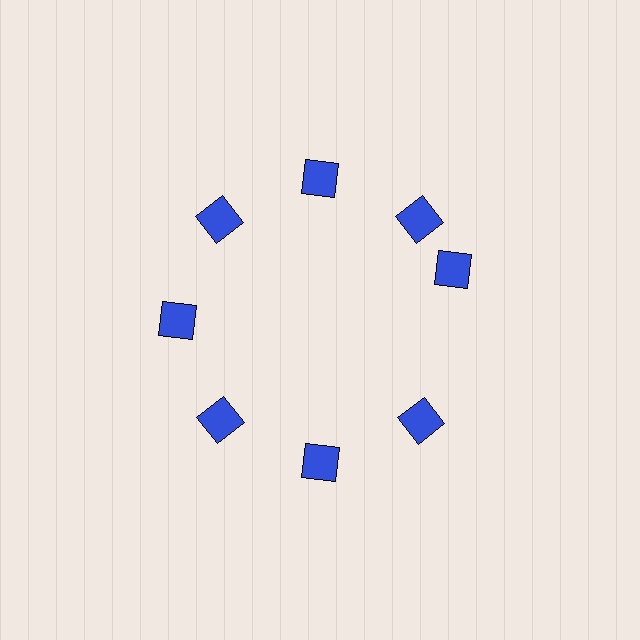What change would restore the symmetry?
The symmetry would be restored by rotating it back into even spacing with its neighbors so that all 8 diamonds sit at equal angles and equal distance from the center.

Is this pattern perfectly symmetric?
No. The 8 blue diamonds are arranged in a ring, but one element near the 3 o'clock position is rotated out of alignment along the ring, breaking the 8-fold rotational symmetry.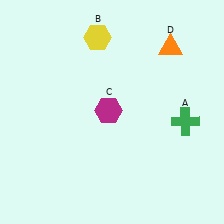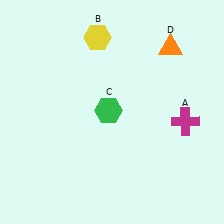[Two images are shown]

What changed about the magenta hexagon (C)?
In Image 1, C is magenta. In Image 2, it changed to green.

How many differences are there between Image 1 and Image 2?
There are 2 differences between the two images.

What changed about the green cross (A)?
In Image 1, A is green. In Image 2, it changed to magenta.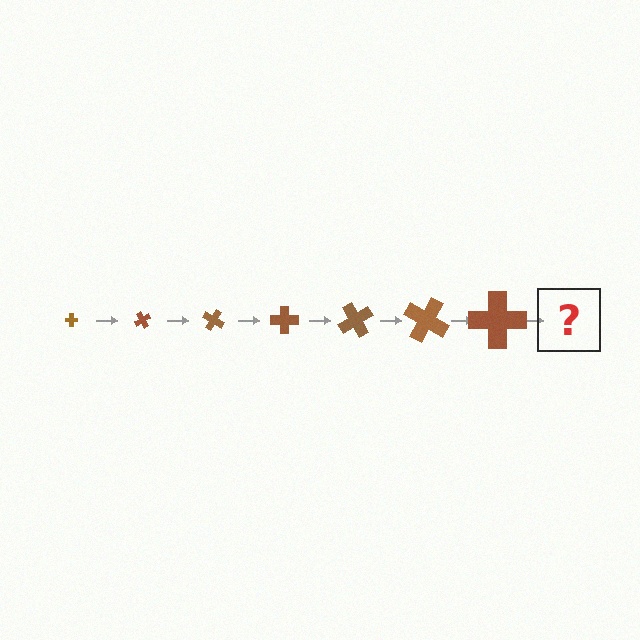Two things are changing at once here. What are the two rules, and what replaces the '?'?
The two rules are that the cross grows larger each step and it rotates 60 degrees each step. The '?' should be a cross, larger than the previous one and rotated 420 degrees from the start.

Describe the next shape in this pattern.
It should be a cross, larger than the previous one and rotated 420 degrees from the start.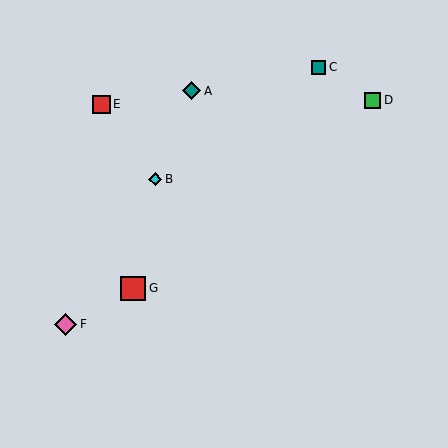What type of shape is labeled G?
Shape G is a red square.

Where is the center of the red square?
The center of the red square is at (101, 104).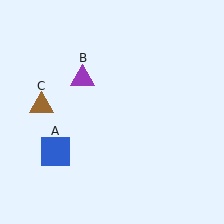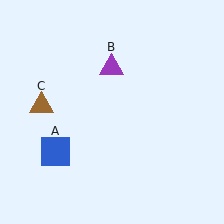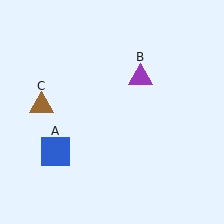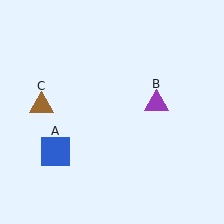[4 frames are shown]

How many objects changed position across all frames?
1 object changed position: purple triangle (object B).